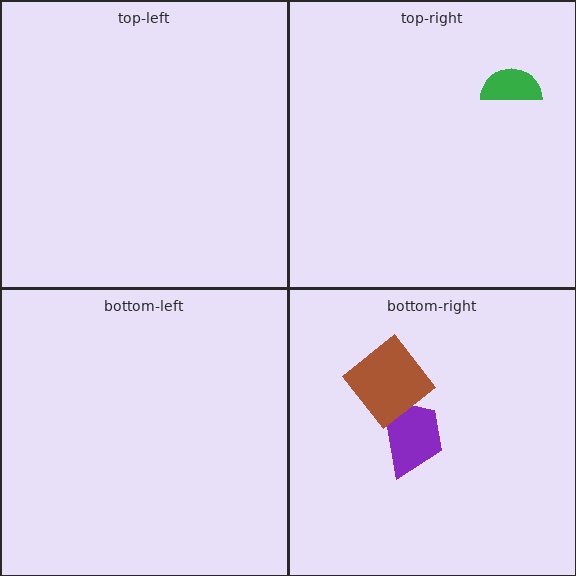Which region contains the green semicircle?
The top-right region.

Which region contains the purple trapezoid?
The bottom-right region.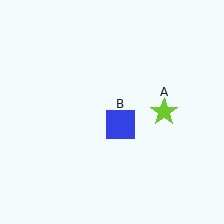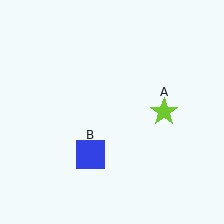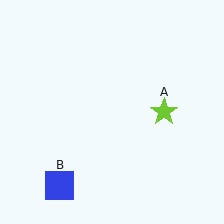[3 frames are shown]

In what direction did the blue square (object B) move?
The blue square (object B) moved down and to the left.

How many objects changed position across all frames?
1 object changed position: blue square (object B).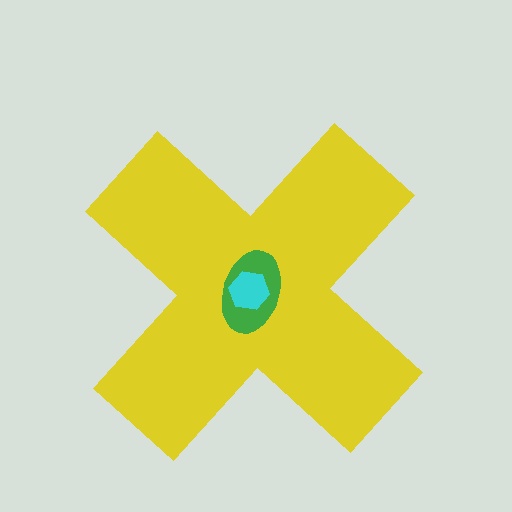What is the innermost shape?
The cyan hexagon.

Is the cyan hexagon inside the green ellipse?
Yes.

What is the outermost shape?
The yellow cross.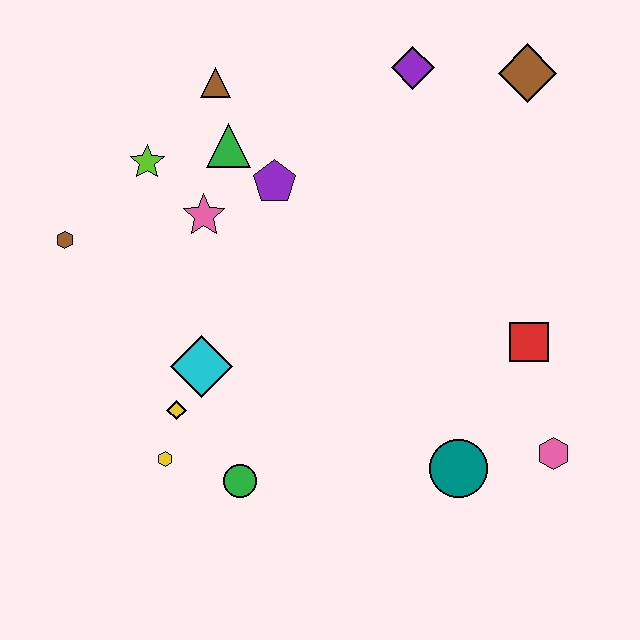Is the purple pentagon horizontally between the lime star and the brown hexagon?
No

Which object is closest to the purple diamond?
The brown diamond is closest to the purple diamond.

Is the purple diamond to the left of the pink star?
No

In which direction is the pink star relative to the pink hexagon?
The pink star is to the left of the pink hexagon.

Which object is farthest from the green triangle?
The pink hexagon is farthest from the green triangle.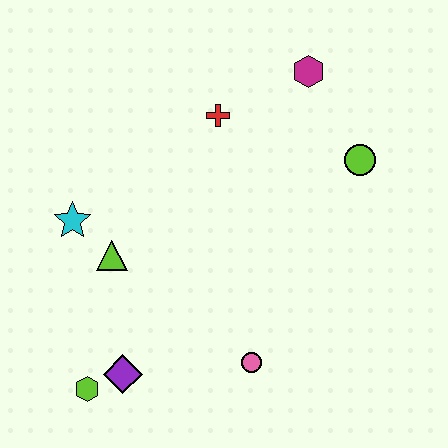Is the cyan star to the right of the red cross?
No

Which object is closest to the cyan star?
The lime triangle is closest to the cyan star.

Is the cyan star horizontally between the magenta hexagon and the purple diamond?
No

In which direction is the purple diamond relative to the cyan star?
The purple diamond is below the cyan star.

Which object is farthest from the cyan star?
The lime circle is farthest from the cyan star.